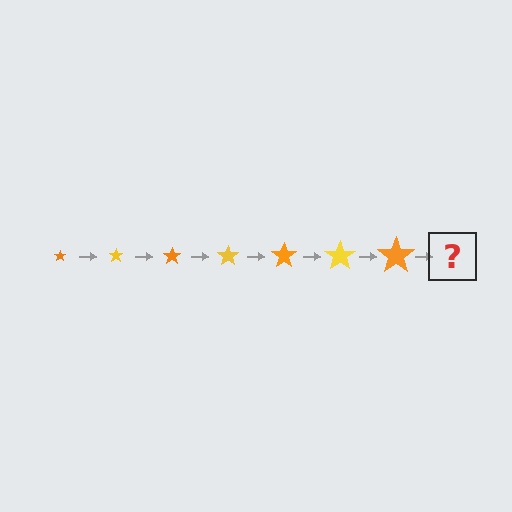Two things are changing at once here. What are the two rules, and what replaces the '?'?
The two rules are that the star grows larger each step and the color cycles through orange and yellow. The '?' should be a yellow star, larger than the previous one.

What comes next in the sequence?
The next element should be a yellow star, larger than the previous one.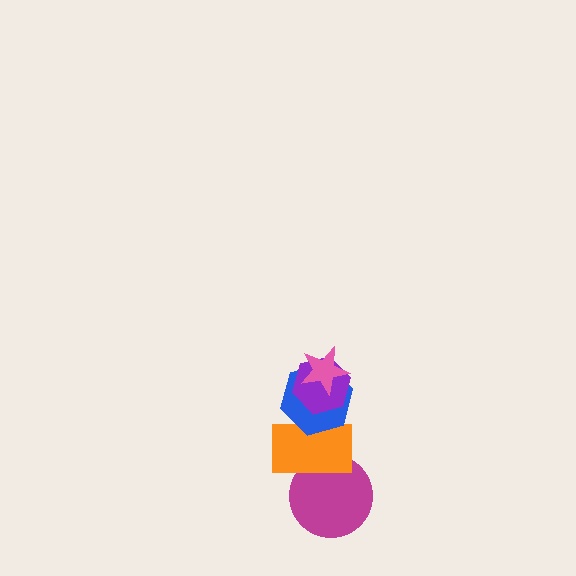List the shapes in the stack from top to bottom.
From top to bottom: the pink star, the purple hexagon, the blue hexagon, the orange rectangle, the magenta circle.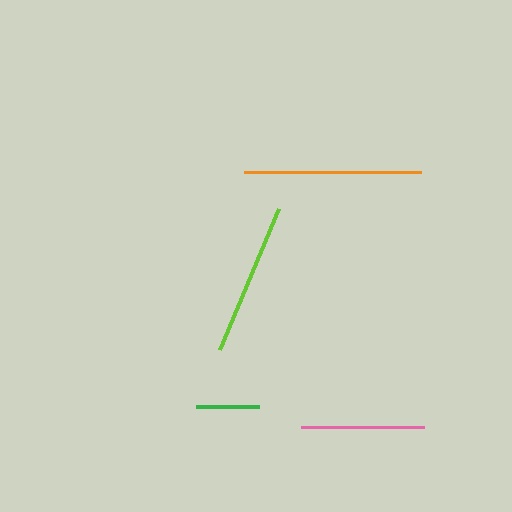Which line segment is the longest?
The orange line is the longest at approximately 178 pixels.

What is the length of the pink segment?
The pink segment is approximately 123 pixels long.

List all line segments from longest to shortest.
From longest to shortest: orange, lime, pink, green.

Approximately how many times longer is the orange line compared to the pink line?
The orange line is approximately 1.4 times the length of the pink line.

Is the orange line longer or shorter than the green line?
The orange line is longer than the green line.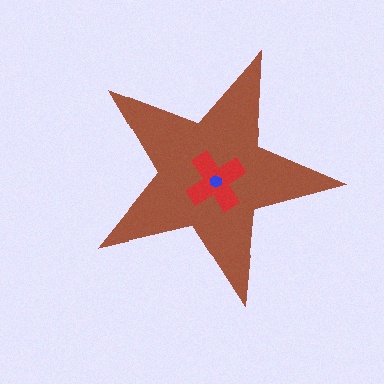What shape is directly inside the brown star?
The red cross.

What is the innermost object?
The blue hexagon.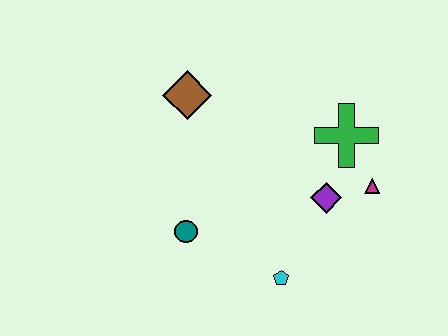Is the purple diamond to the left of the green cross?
Yes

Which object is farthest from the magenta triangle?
The brown diamond is farthest from the magenta triangle.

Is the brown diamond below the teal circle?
No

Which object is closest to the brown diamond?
The teal circle is closest to the brown diamond.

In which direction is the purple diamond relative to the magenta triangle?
The purple diamond is to the left of the magenta triangle.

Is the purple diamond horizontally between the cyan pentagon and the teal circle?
No